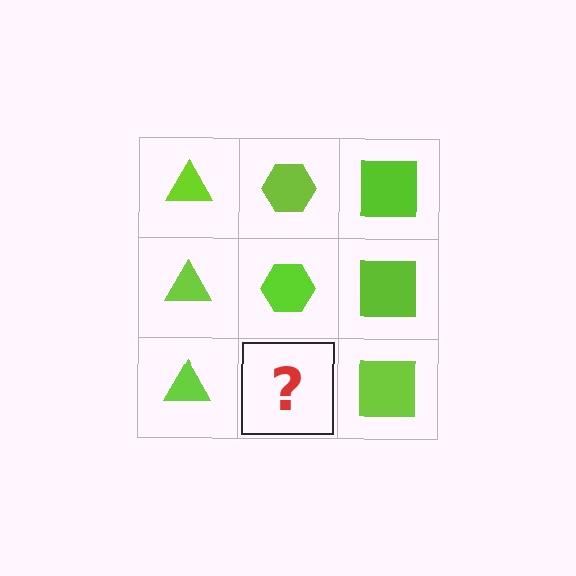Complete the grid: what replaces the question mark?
The question mark should be replaced with a lime hexagon.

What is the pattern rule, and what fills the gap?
The rule is that each column has a consistent shape. The gap should be filled with a lime hexagon.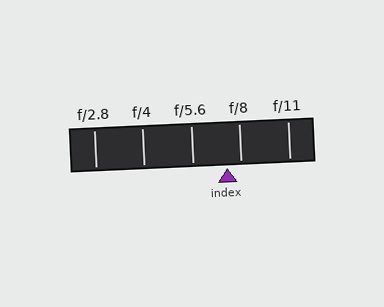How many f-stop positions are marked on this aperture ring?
There are 5 f-stop positions marked.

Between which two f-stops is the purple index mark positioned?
The index mark is between f/5.6 and f/8.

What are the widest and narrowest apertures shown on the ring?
The widest aperture shown is f/2.8 and the narrowest is f/11.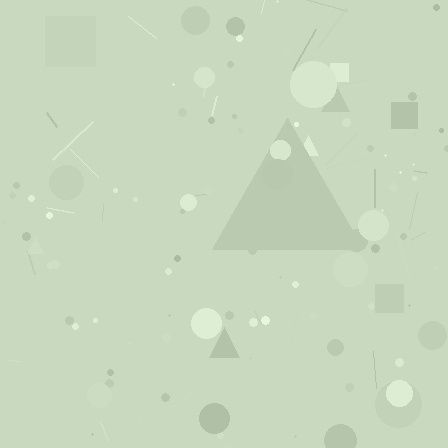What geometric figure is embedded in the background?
A triangle is embedded in the background.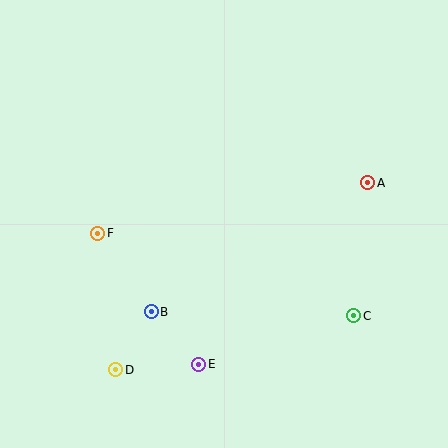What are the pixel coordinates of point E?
Point E is at (199, 364).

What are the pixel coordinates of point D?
Point D is at (116, 370).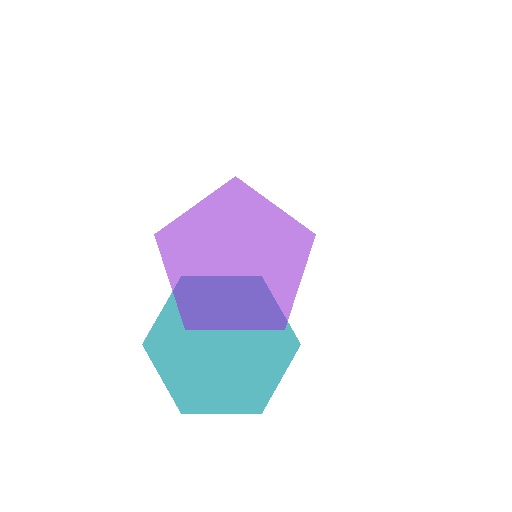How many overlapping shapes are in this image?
There are 2 overlapping shapes in the image.